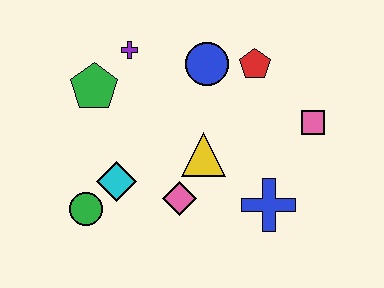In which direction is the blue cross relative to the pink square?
The blue cross is below the pink square.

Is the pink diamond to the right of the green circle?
Yes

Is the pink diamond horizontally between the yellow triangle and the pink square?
No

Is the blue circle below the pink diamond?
No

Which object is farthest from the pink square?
The green circle is farthest from the pink square.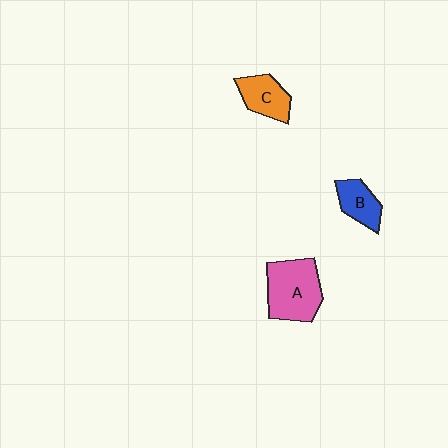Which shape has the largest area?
Shape A (pink).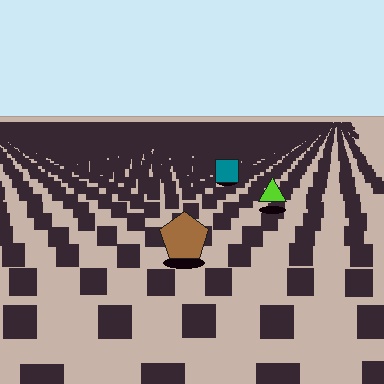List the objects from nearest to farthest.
From nearest to farthest: the brown pentagon, the lime triangle, the teal square.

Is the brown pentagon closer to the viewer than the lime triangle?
Yes. The brown pentagon is closer — you can tell from the texture gradient: the ground texture is coarser near it.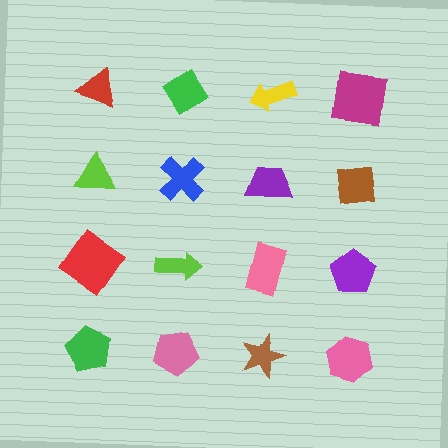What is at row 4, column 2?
A pink pentagon.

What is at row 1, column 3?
A yellow arrow.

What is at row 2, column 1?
A lime triangle.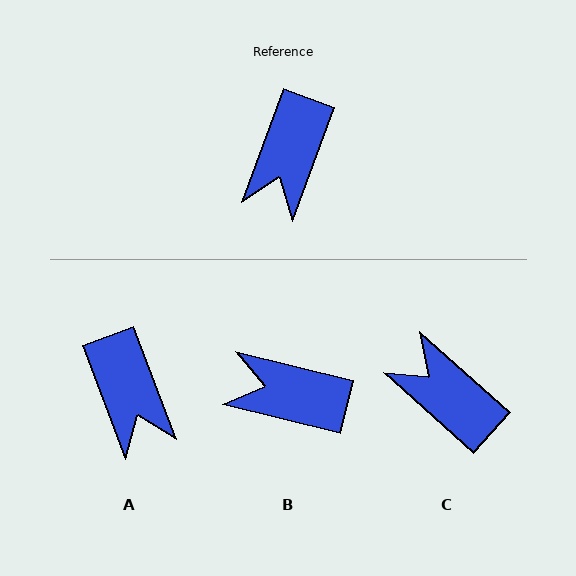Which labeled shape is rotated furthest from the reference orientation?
C, about 112 degrees away.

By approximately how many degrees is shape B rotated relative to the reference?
Approximately 84 degrees clockwise.